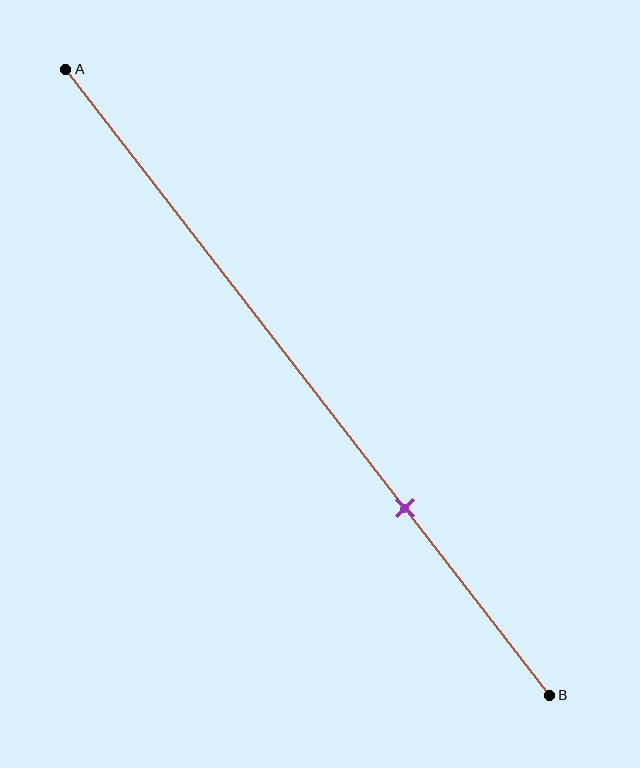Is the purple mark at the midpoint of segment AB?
No, the mark is at about 70% from A, not at the 50% midpoint.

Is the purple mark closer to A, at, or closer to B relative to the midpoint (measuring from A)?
The purple mark is closer to point B than the midpoint of segment AB.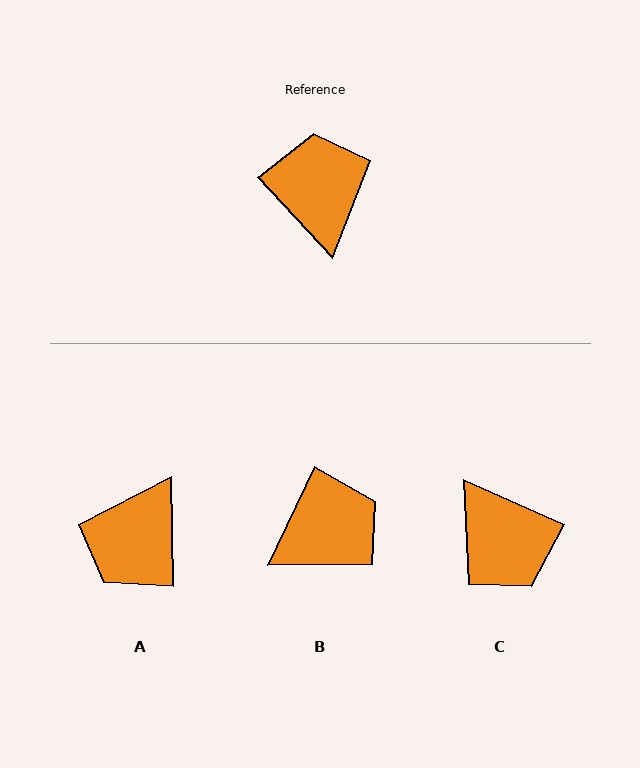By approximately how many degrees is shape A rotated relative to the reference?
Approximately 139 degrees counter-clockwise.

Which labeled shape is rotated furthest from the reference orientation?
C, about 157 degrees away.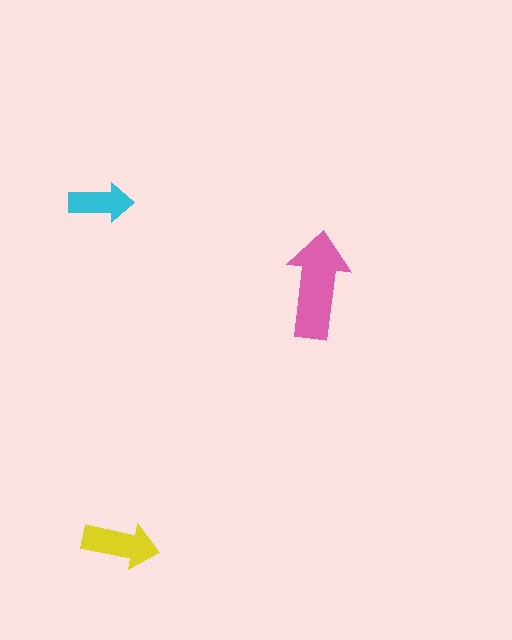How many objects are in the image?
There are 3 objects in the image.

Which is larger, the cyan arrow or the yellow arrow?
The yellow one.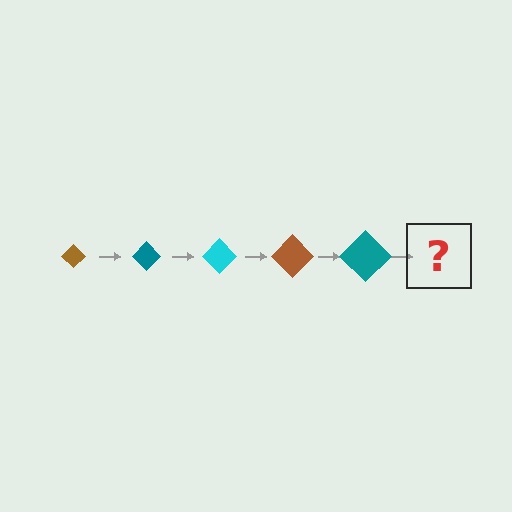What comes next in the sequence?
The next element should be a cyan diamond, larger than the previous one.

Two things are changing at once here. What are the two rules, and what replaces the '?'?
The two rules are that the diamond grows larger each step and the color cycles through brown, teal, and cyan. The '?' should be a cyan diamond, larger than the previous one.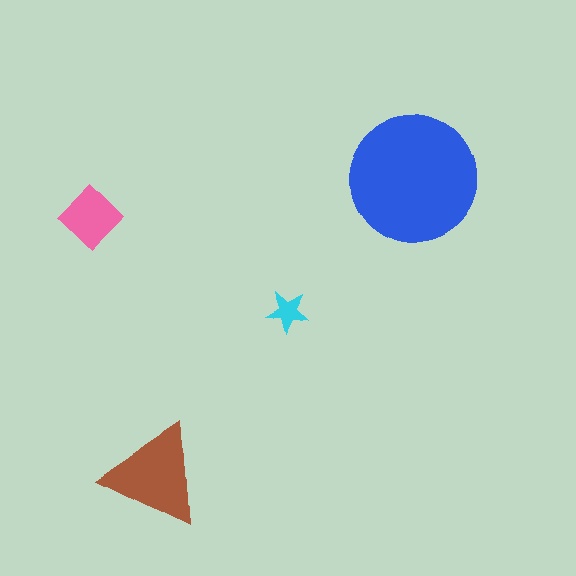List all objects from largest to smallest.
The blue circle, the brown triangle, the pink diamond, the cyan star.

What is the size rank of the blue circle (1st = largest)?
1st.